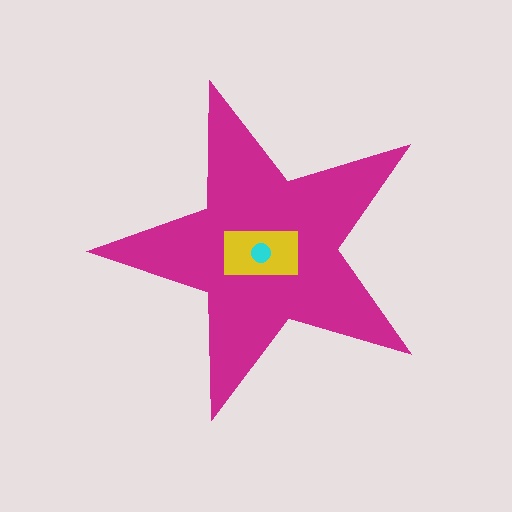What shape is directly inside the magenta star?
The yellow rectangle.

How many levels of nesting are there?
3.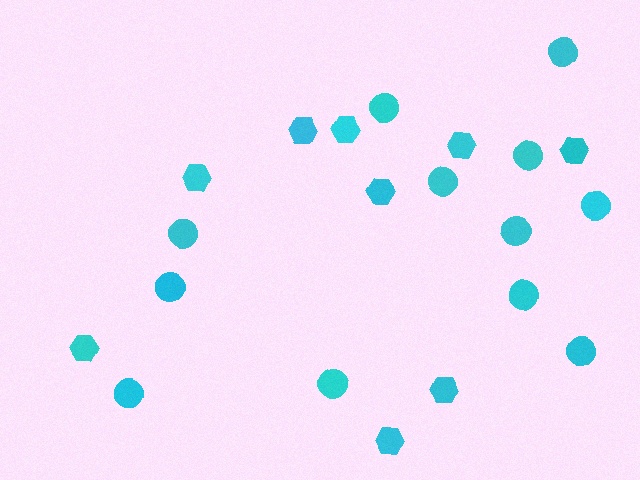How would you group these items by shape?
There are 2 groups: one group of hexagons (9) and one group of circles (12).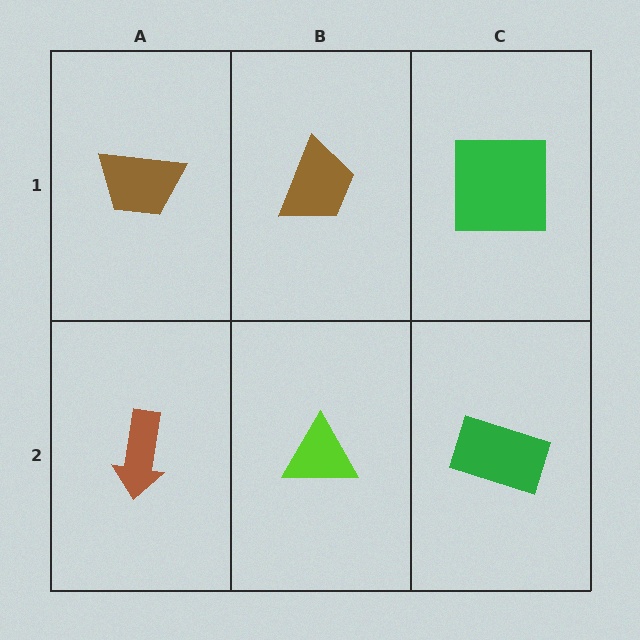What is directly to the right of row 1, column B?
A green square.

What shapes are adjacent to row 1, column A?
A brown arrow (row 2, column A), a brown trapezoid (row 1, column B).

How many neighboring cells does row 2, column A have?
2.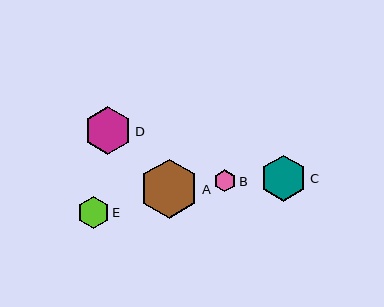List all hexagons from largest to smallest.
From largest to smallest: A, D, C, E, B.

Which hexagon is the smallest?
Hexagon B is the smallest with a size of approximately 22 pixels.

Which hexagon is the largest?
Hexagon A is the largest with a size of approximately 59 pixels.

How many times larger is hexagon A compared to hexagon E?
Hexagon A is approximately 1.8 times the size of hexagon E.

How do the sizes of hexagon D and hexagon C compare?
Hexagon D and hexagon C are approximately the same size.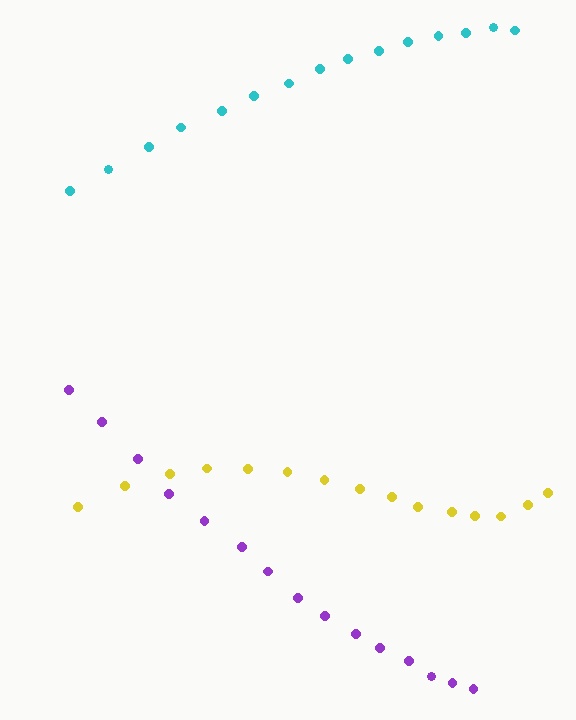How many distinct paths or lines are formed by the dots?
There are 3 distinct paths.